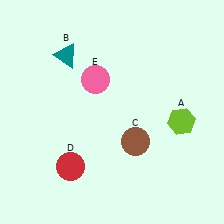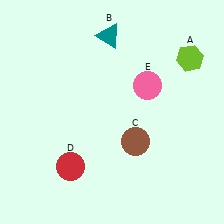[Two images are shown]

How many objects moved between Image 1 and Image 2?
3 objects moved between the two images.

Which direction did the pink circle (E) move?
The pink circle (E) moved right.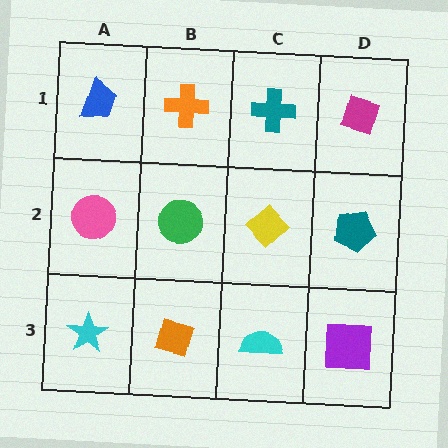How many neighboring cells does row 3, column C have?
3.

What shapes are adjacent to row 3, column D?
A teal pentagon (row 2, column D), a cyan semicircle (row 3, column C).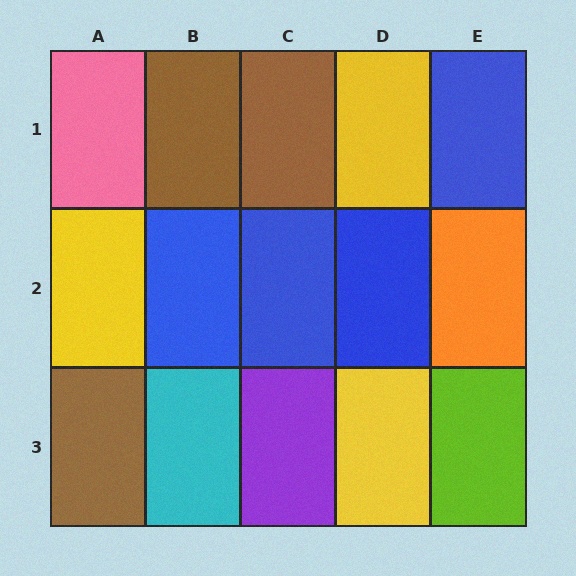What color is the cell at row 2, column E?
Orange.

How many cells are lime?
1 cell is lime.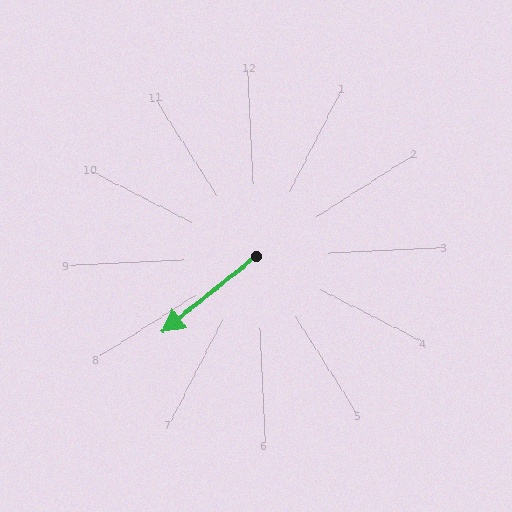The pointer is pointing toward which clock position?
Roughly 8 o'clock.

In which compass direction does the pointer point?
Southwest.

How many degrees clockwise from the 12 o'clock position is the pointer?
Approximately 234 degrees.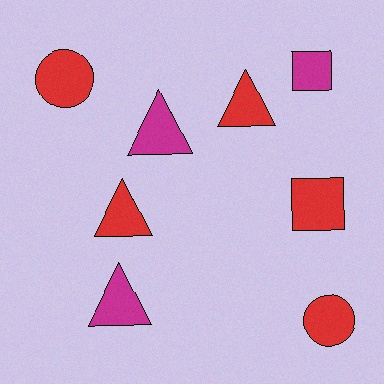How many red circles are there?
There are 2 red circles.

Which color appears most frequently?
Red, with 5 objects.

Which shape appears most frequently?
Triangle, with 4 objects.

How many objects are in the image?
There are 8 objects.